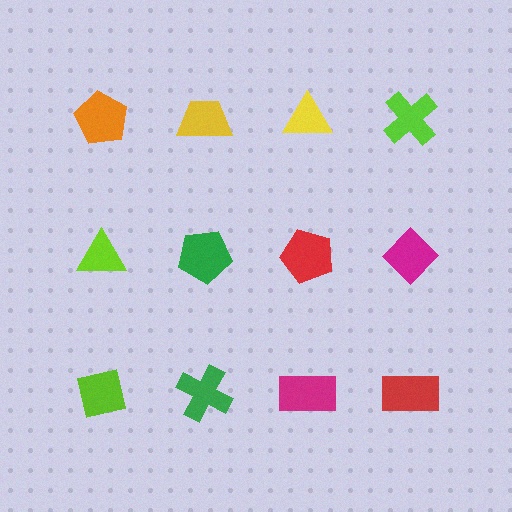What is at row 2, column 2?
A green pentagon.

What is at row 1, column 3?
A yellow triangle.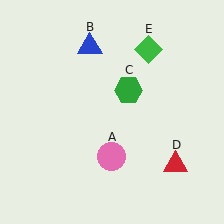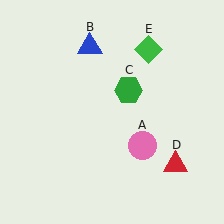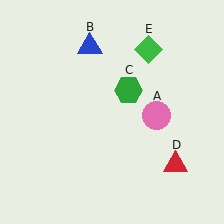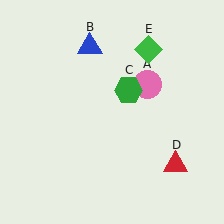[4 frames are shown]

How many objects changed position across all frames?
1 object changed position: pink circle (object A).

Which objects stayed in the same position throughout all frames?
Blue triangle (object B) and green hexagon (object C) and red triangle (object D) and green diamond (object E) remained stationary.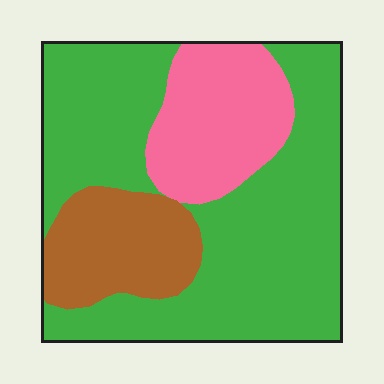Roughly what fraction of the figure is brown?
Brown takes up about one sixth (1/6) of the figure.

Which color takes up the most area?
Green, at roughly 60%.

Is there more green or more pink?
Green.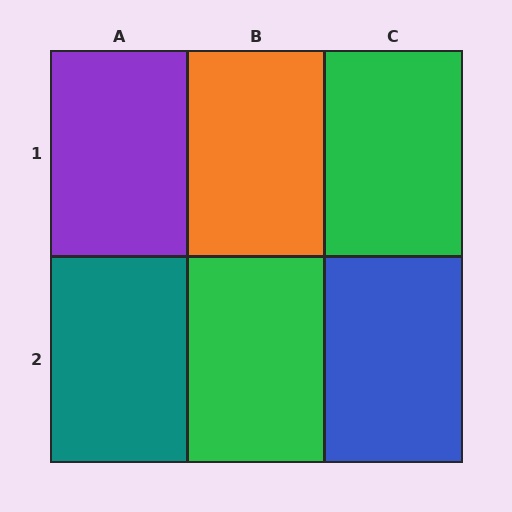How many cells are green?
2 cells are green.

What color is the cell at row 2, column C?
Blue.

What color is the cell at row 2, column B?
Green.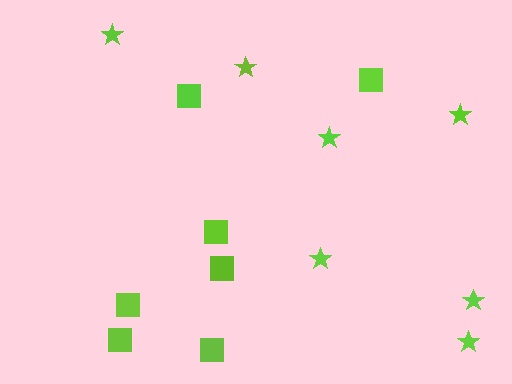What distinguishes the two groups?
There are 2 groups: one group of squares (7) and one group of stars (7).